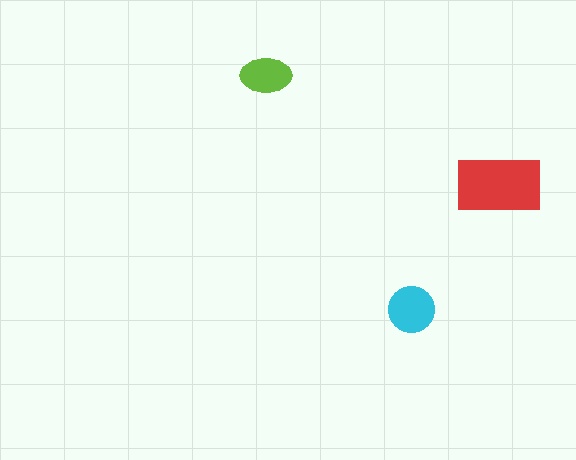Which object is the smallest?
The lime ellipse.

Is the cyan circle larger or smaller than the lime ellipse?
Larger.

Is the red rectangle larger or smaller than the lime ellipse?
Larger.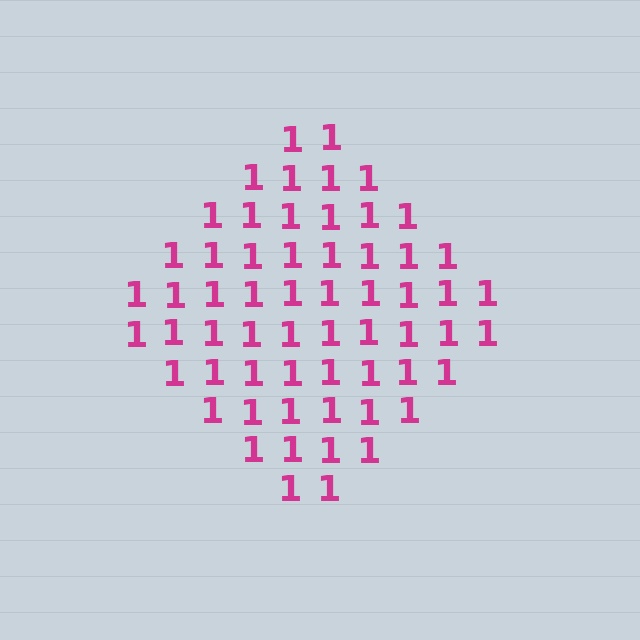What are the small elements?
The small elements are digit 1's.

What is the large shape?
The large shape is a diamond.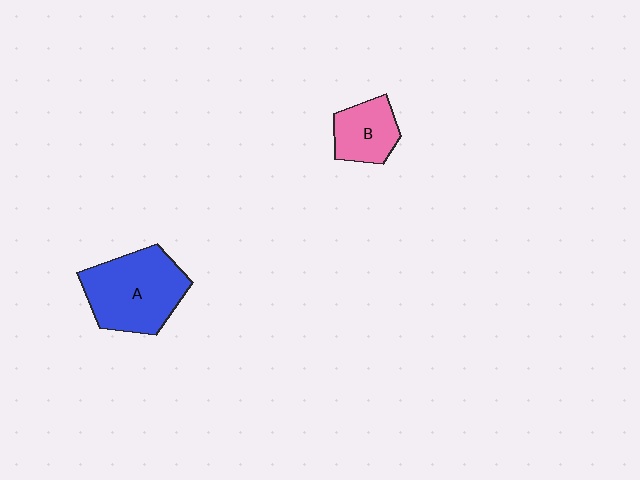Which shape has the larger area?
Shape A (blue).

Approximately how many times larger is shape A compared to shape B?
Approximately 1.9 times.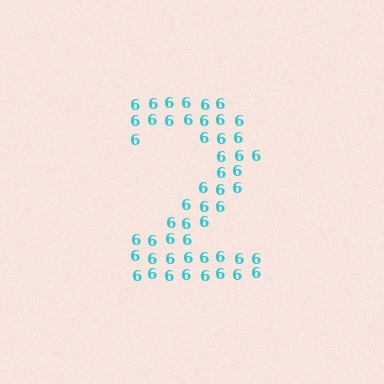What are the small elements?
The small elements are digit 6's.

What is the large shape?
The large shape is the digit 2.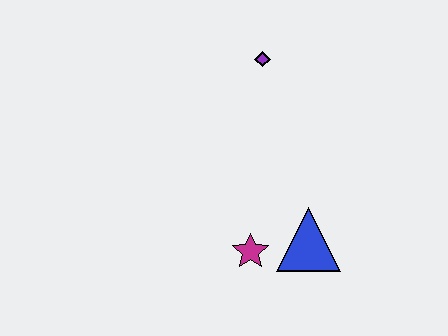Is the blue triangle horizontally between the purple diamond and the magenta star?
No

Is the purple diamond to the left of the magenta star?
No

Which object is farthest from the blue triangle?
The purple diamond is farthest from the blue triangle.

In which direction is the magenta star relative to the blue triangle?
The magenta star is to the left of the blue triangle.